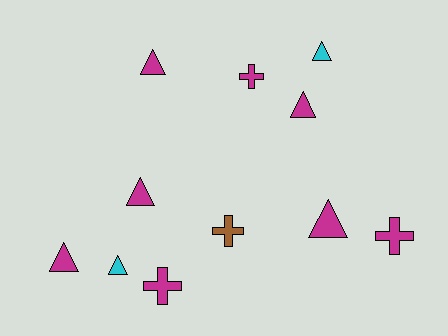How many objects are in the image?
There are 11 objects.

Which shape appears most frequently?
Triangle, with 7 objects.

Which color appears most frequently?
Magenta, with 8 objects.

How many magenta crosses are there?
There are 3 magenta crosses.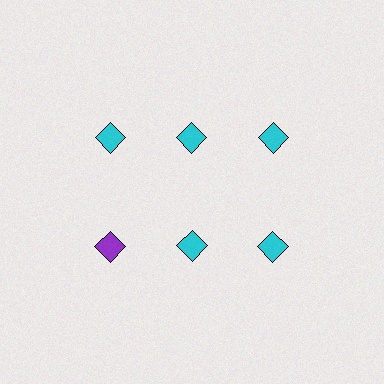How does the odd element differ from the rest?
It has a different color: purple instead of cyan.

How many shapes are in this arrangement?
There are 6 shapes arranged in a grid pattern.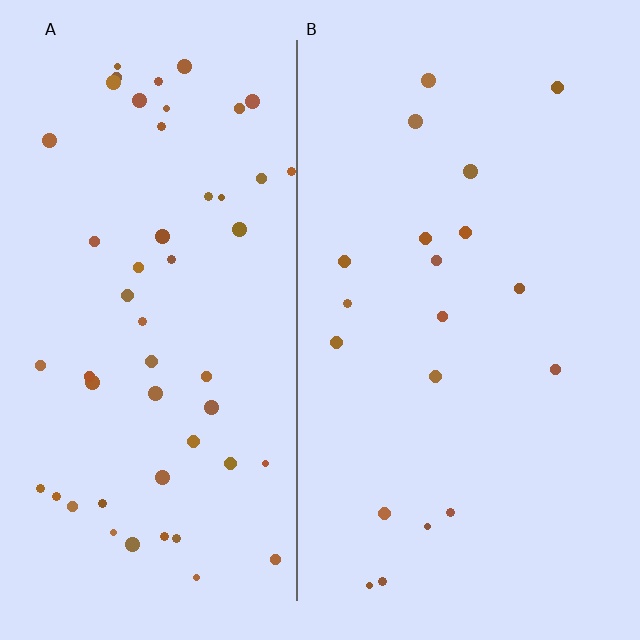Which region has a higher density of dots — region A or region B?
A (the left).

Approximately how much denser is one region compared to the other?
Approximately 2.7× — region A over region B.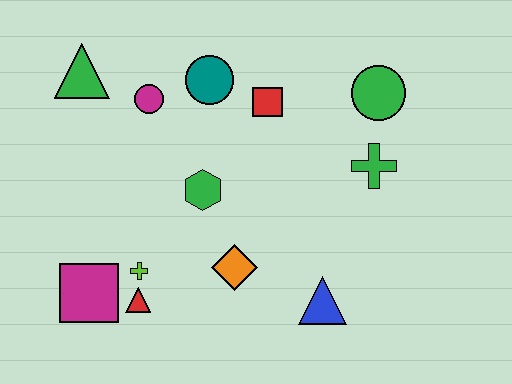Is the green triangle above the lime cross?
Yes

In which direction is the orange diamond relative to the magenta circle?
The orange diamond is below the magenta circle.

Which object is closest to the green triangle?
The magenta circle is closest to the green triangle.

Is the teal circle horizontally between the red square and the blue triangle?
No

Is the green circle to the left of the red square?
No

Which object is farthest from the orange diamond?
The green triangle is farthest from the orange diamond.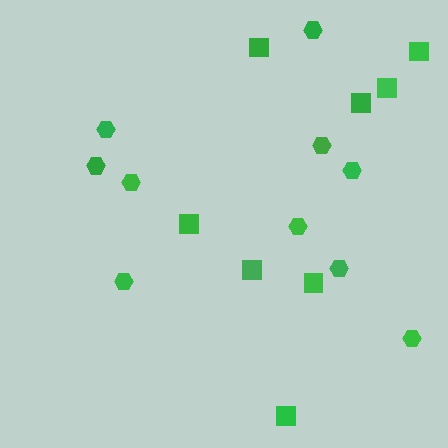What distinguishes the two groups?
There are 2 groups: one group of hexagons (10) and one group of squares (8).